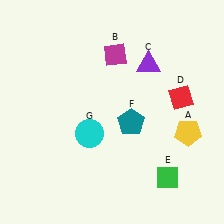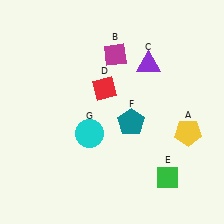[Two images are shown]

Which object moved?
The red diamond (D) moved left.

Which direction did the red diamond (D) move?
The red diamond (D) moved left.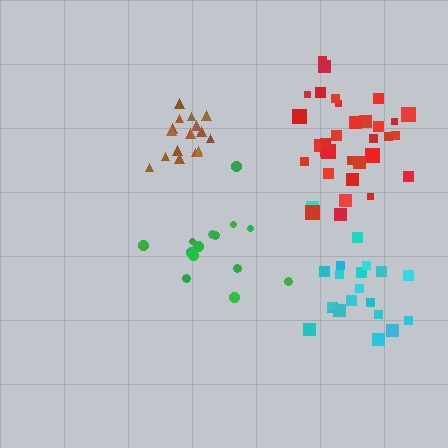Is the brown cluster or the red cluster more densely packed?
Brown.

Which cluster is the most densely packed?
Brown.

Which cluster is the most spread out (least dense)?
Green.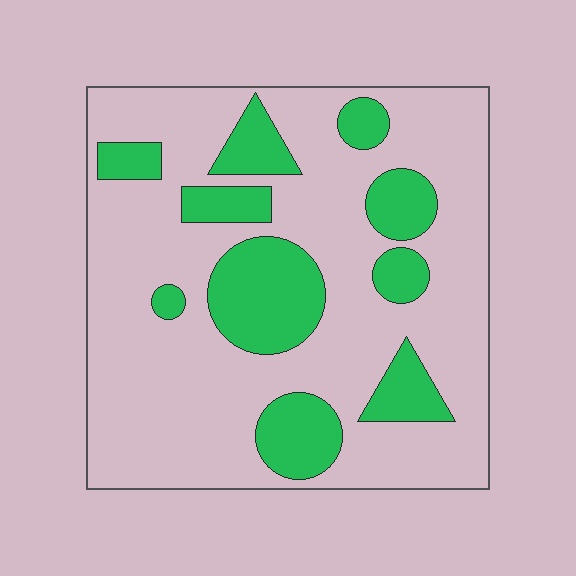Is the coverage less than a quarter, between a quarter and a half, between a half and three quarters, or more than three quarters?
Between a quarter and a half.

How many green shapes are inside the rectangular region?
10.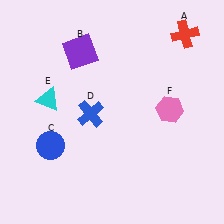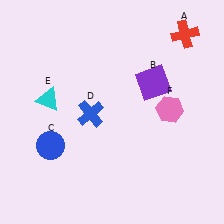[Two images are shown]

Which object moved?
The purple square (B) moved right.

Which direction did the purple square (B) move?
The purple square (B) moved right.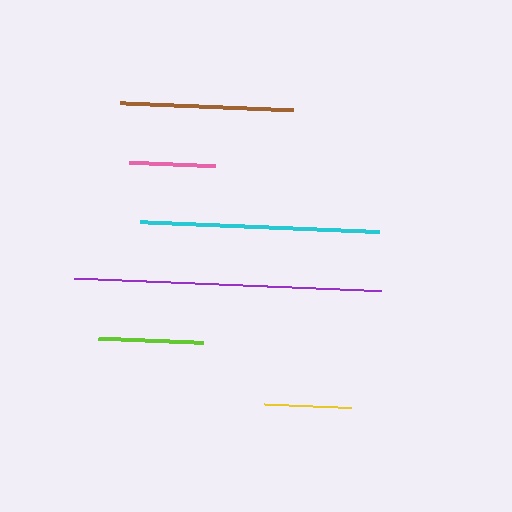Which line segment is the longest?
The purple line is the longest at approximately 307 pixels.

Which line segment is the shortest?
The pink line is the shortest at approximately 86 pixels.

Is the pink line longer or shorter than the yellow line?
The yellow line is longer than the pink line.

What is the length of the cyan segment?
The cyan segment is approximately 239 pixels long.